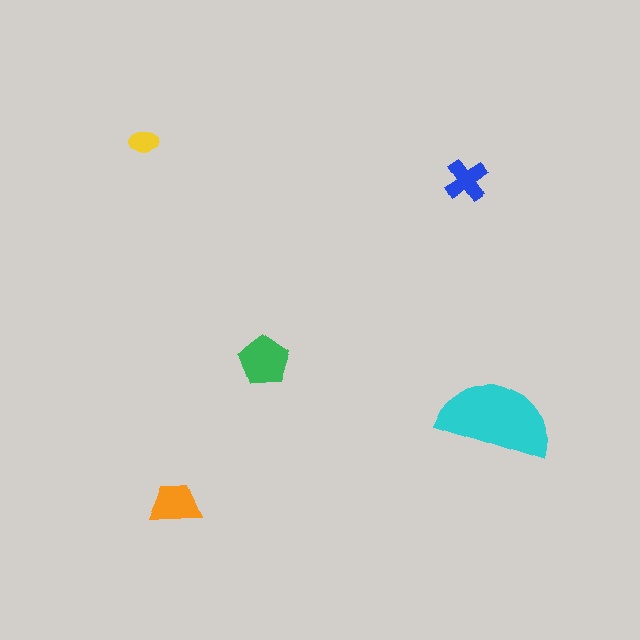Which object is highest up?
The yellow ellipse is topmost.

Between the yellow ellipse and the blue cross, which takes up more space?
The blue cross.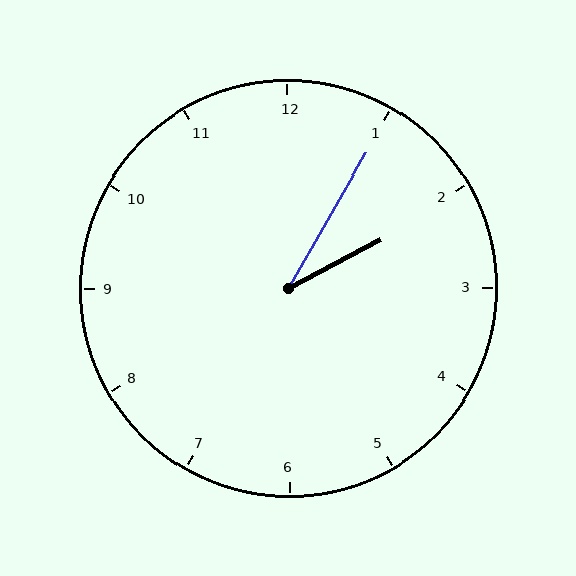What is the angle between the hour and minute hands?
Approximately 32 degrees.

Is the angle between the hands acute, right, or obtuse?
It is acute.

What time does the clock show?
2:05.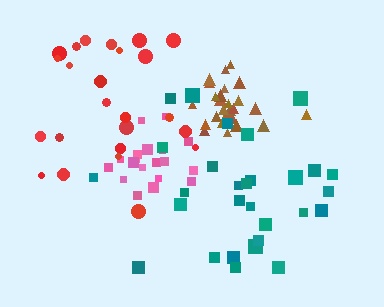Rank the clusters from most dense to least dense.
brown, pink, red, teal.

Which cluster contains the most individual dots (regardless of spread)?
Teal (29).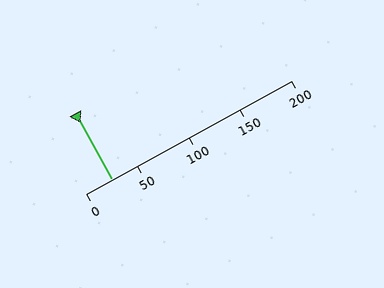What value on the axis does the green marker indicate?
The marker indicates approximately 25.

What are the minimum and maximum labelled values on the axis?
The axis runs from 0 to 200.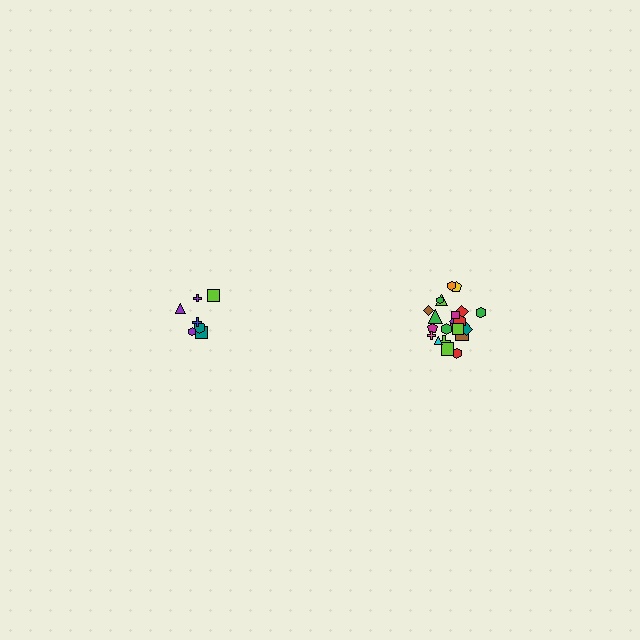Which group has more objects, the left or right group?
The right group.